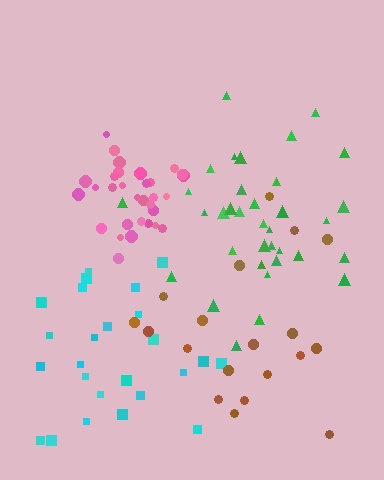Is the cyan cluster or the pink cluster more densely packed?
Pink.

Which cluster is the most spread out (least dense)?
Brown.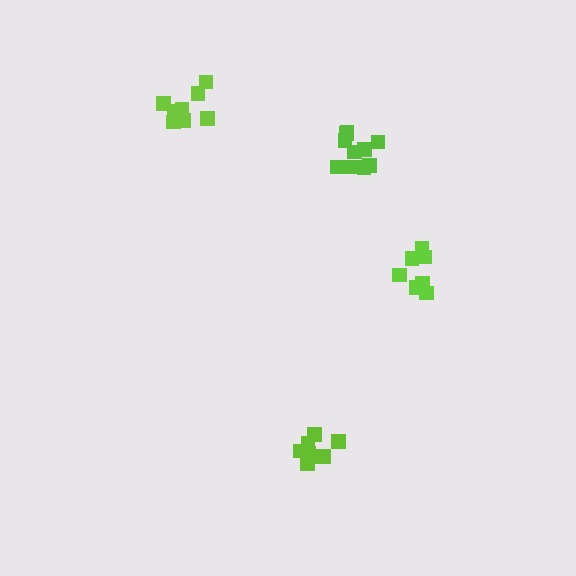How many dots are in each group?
Group 1: 9 dots, Group 2: 10 dots, Group 3: 7 dots, Group 4: 8 dots (34 total).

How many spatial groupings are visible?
There are 4 spatial groupings.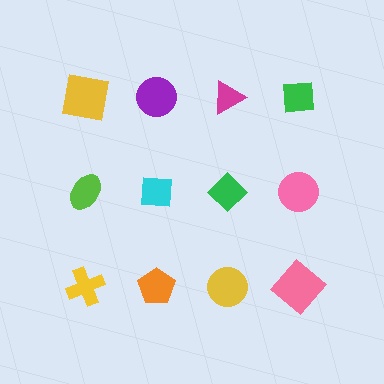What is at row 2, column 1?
A lime ellipse.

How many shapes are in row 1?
4 shapes.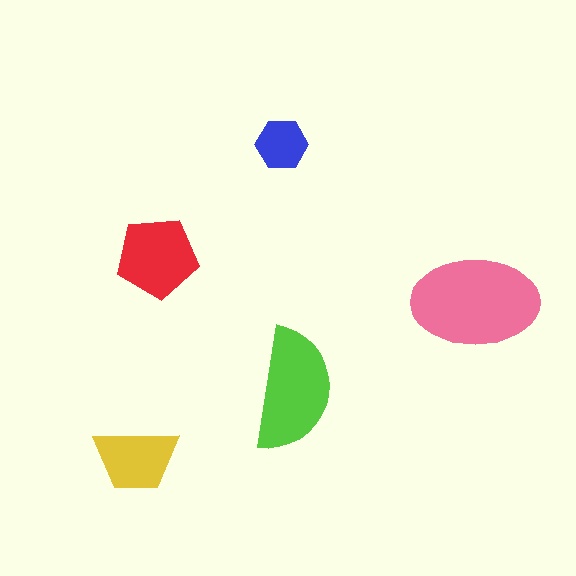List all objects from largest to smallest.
The pink ellipse, the lime semicircle, the red pentagon, the yellow trapezoid, the blue hexagon.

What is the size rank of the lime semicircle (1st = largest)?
2nd.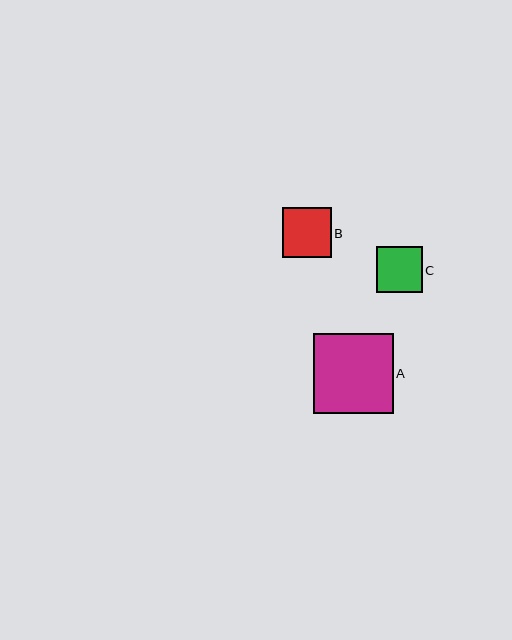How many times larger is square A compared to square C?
Square A is approximately 1.7 times the size of square C.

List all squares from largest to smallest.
From largest to smallest: A, B, C.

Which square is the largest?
Square A is the largest with a size of approximately 79 pixels.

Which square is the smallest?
Square C is the smallest with a size of approximately 46 pixels.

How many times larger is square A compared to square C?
Square A is approximately 1.7 times the size of square C.